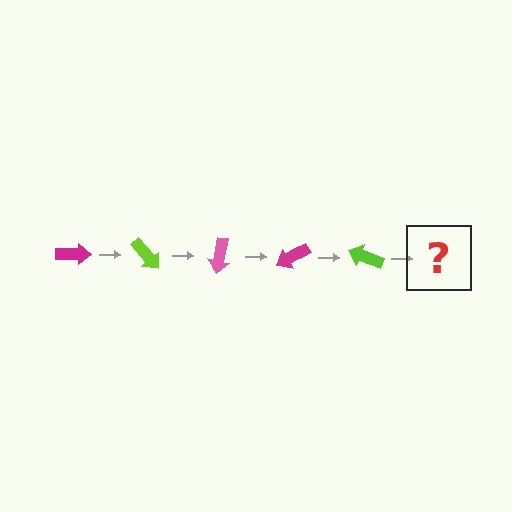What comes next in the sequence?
The next element should be a pink arrow, rotated 250 degrees from the start.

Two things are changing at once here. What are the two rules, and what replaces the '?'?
The two rules are that it rotates 50 degrees each step and the color cycles through magenta, lime, and pink. The '?' should be a pink arrow, rotated 250 degrees from the start.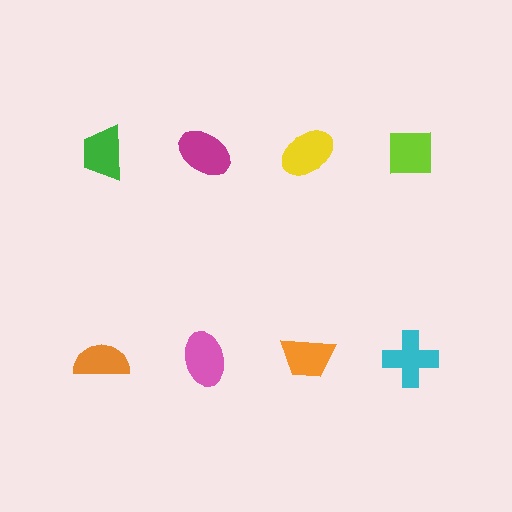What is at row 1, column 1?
A green trapezoid.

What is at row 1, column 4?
A lime square.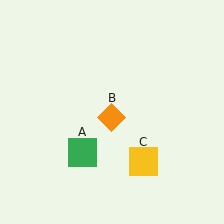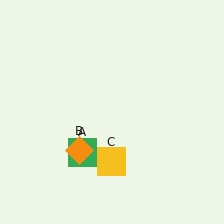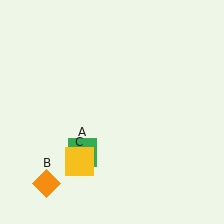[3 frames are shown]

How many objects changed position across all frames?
2 objects changed position: orange diamond (object B), yellow square (object C).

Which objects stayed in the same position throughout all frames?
Green square (object A) remained stationary.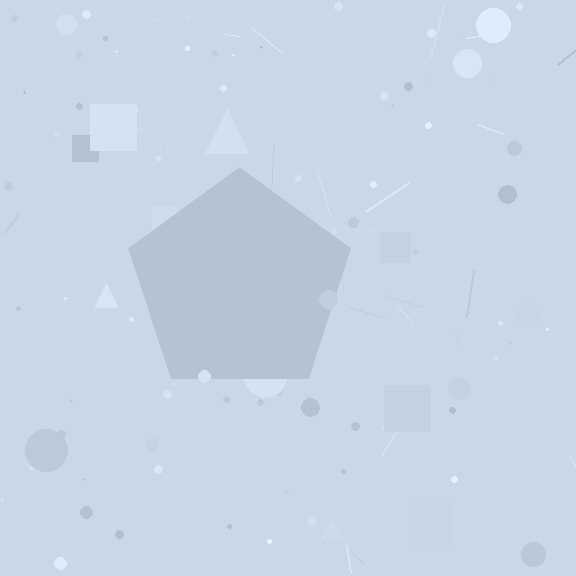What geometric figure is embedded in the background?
A pentagon is embedded in the background.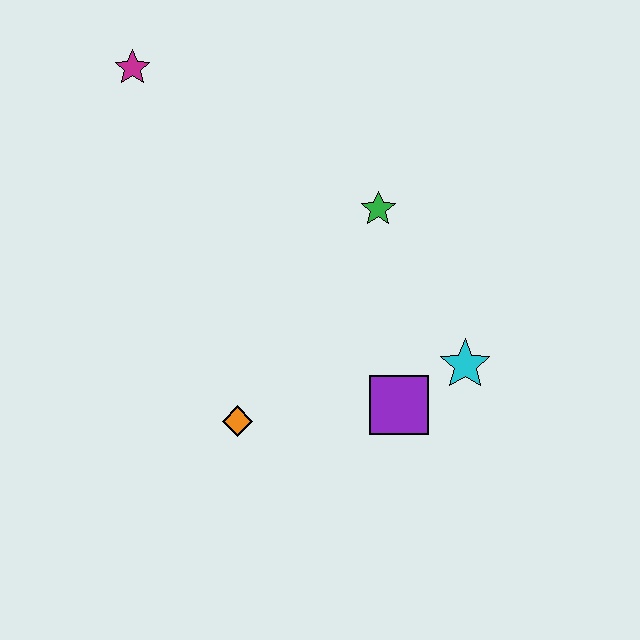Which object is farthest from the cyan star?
The magenta star is farthest from the cyan star.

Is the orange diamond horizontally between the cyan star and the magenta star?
Yes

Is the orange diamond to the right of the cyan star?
No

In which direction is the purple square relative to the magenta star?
The purple square is below the magenta star.